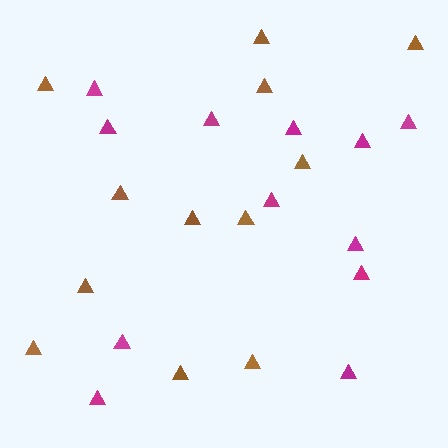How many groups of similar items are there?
There are 2 groups: one group of magenta triangles (12) and one group of brown triangles (12).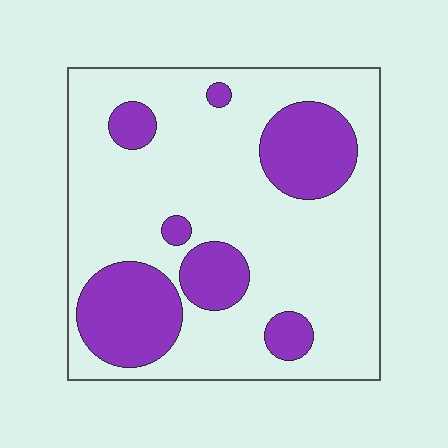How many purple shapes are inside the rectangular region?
7.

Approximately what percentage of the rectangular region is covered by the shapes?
Approximately 25%.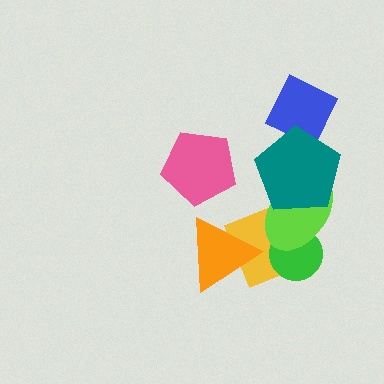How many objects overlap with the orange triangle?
1 object overlaps with the orange triangle.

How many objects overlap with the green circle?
2 objects overlap with the green circle.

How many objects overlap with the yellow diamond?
4 objects overlap with the yellow diamond.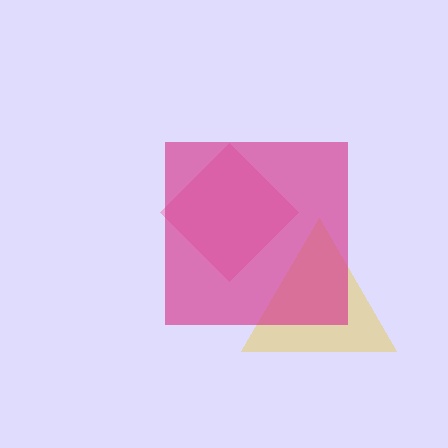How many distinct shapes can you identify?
There are 3 distinct shapes: a pink diamond, a yellow triangle, a magenta square.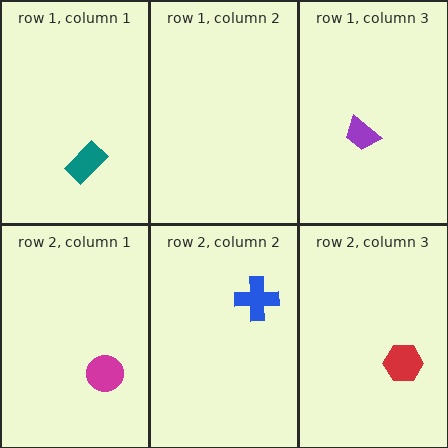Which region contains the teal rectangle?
The row 1, column 1 region.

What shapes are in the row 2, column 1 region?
The magenta circle.